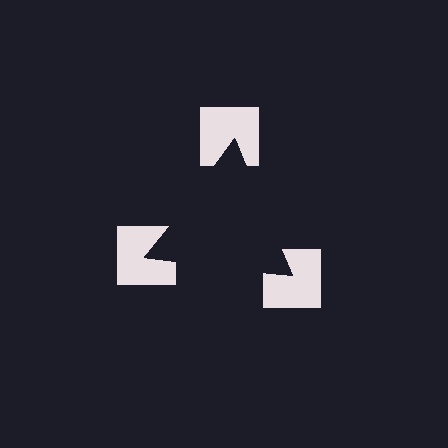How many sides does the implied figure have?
3 sides.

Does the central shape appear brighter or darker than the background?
It typically appears slightly darker than the background, even though no actual brightness change is drawn.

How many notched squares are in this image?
There are 3 — one at each vertex of the illusory triangle.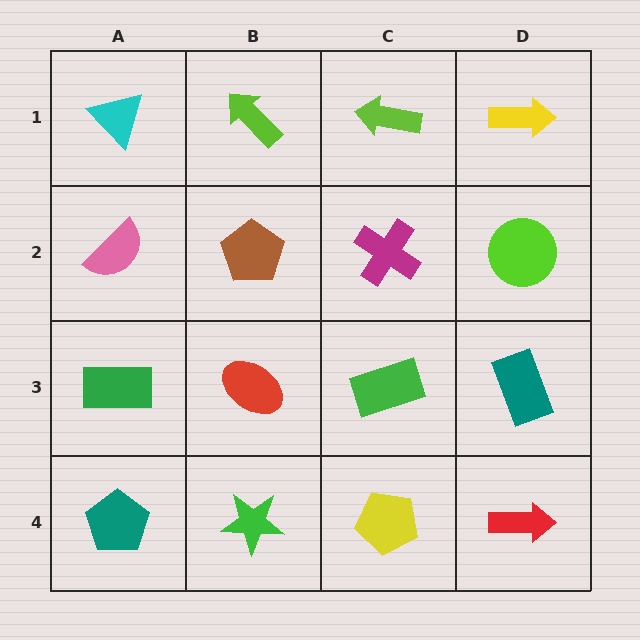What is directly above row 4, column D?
A teal rectangle.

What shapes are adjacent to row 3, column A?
A pink semicircle (row 2, column A), a teal pentagon (row 4, column A), a red ellipse (row 3, column B).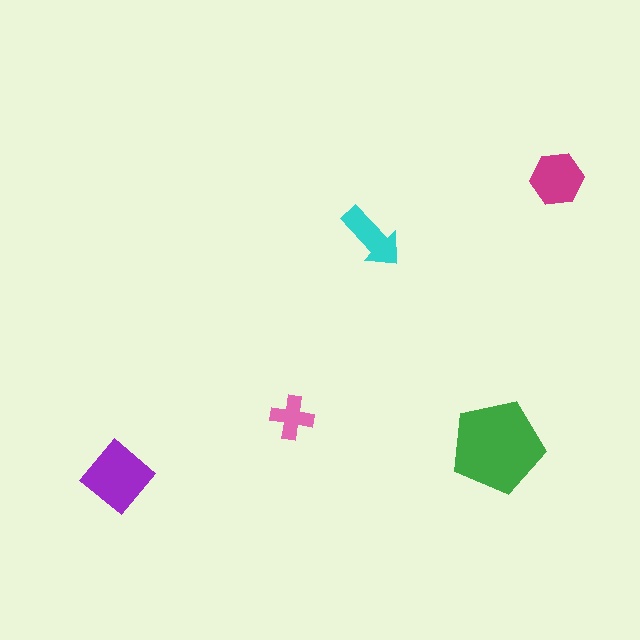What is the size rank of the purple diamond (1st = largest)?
2nd.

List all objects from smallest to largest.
The pink cross, the cyan arrow, the magenta hexagon, the purple diamond, the green pentagon.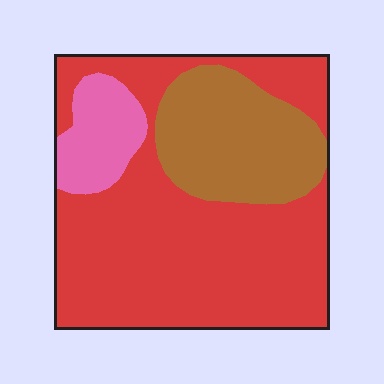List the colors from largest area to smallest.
From largest to smallest: red, brown, pink.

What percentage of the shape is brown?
Brown covers roughly 25% of the shape.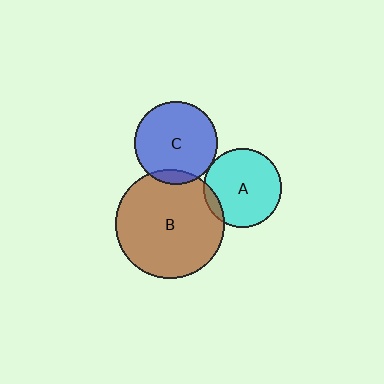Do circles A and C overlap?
Yes.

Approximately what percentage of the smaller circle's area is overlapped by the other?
Approximately 5%.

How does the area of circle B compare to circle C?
Approximately 1.7 times.